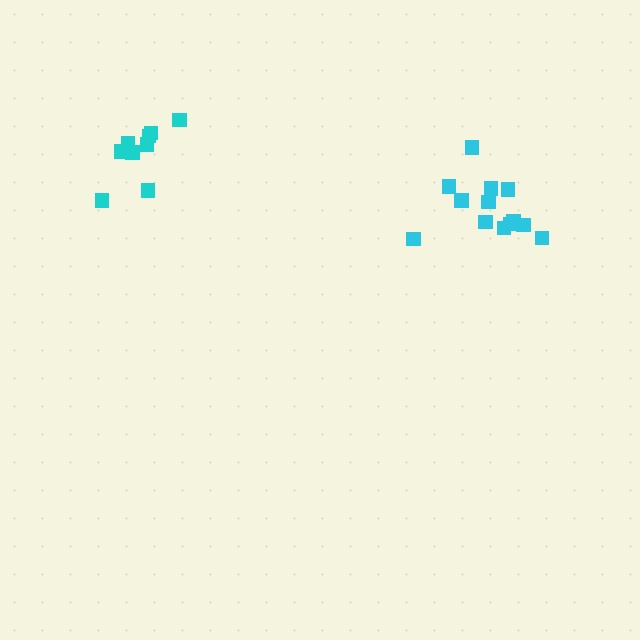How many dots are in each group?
Group 1: 13 dots, Group 2: 9 dots (22 total).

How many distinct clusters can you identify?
There are 2 distinct clusters.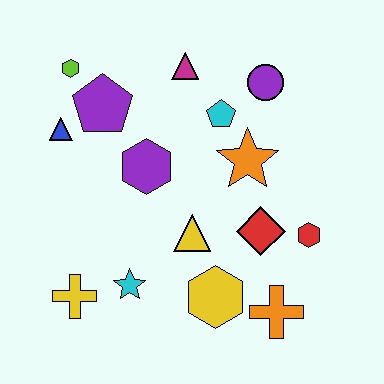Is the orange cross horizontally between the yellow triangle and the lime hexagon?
No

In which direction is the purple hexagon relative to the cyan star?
The purple hexagon is above the cyan star.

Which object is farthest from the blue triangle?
The orange cross is farthest from the blue triangle.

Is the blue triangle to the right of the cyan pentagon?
No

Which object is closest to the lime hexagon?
The purple pentagon is closest to the lime hexagon.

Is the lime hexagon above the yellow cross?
Yes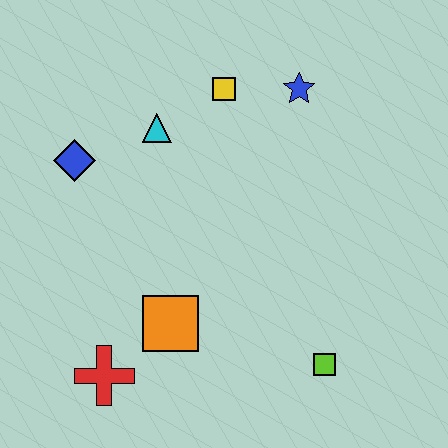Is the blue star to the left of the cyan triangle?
No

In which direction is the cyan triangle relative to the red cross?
The cyan triangle is above the red cross.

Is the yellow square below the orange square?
No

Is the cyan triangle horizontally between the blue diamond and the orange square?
Yes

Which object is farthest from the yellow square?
The red cross is farthest from the yellow square.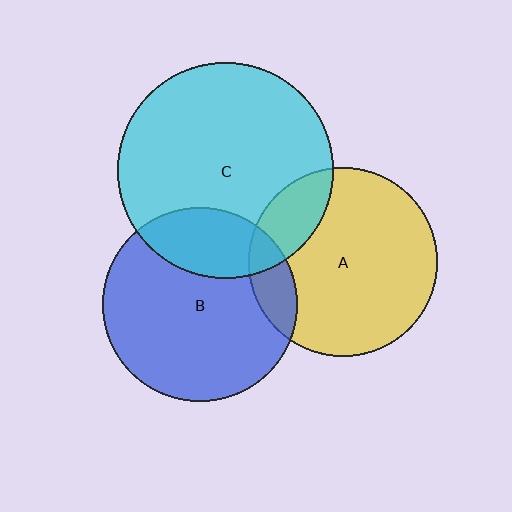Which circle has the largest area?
Circle C (cyan).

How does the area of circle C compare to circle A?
Approximately 1.3 times.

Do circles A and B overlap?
Yes.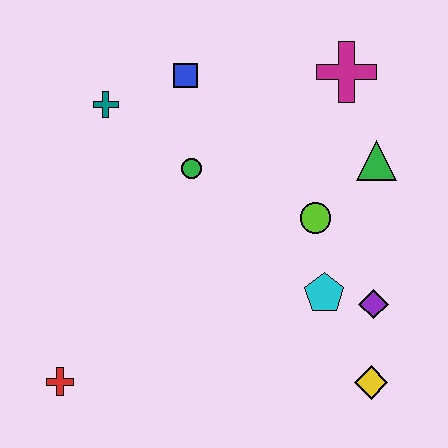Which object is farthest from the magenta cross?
The red cross is farthest from the magenta cross.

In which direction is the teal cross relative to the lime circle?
The teal cross is to the left of the lime circle.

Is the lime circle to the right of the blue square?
Yes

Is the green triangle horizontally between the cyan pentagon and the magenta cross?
No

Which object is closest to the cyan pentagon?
The purple diamond is closest to the cyan pentagon.